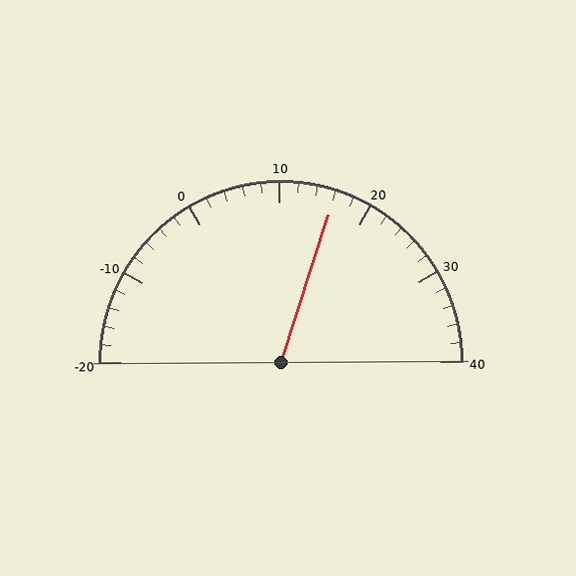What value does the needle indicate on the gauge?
The needle indicates approximately 16.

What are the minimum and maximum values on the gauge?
The gauge ranges from -20 to 40.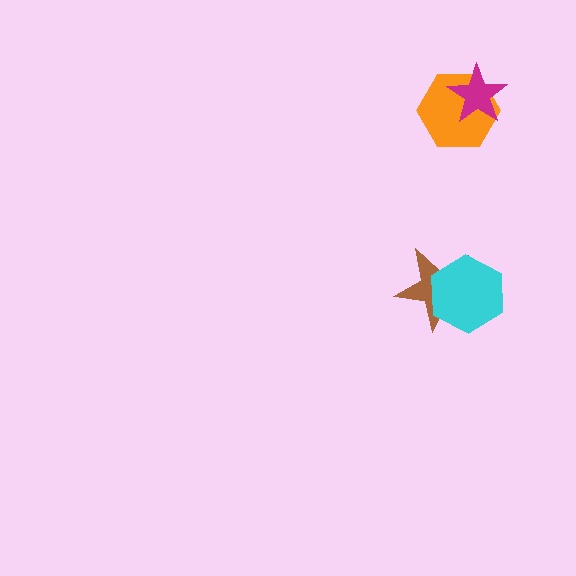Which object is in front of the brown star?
The cyan hexagon is in front of the brown star.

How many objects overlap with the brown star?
1 object overlaps with the brown star.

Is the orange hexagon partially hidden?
Yes, it is partially covered by another shape.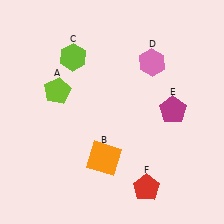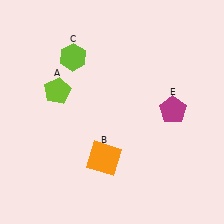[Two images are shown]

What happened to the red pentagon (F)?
The red pentagon (F) was removed in Image 2. It was in the bottom-right area of Image 1.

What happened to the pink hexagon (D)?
The pink hexagon (D) was removed in Image 2. It was in the top-right area of Image 1.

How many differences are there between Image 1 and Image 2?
There are 2 differences between the two images.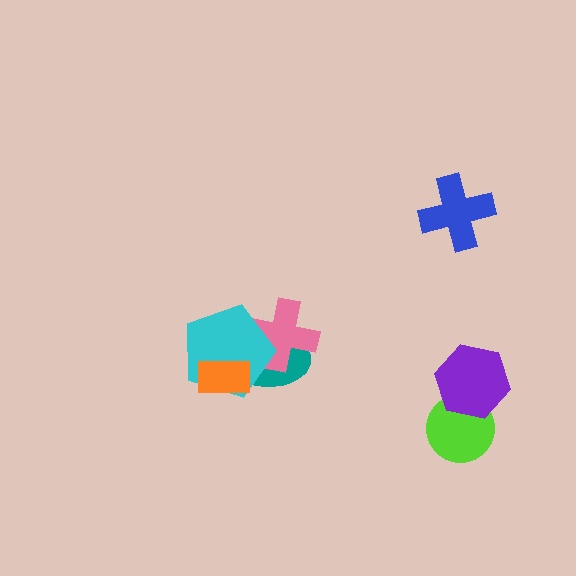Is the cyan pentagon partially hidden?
Yes, it is partially covered by another shape.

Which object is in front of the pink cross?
The cyan pentagon is in front of the pink cross.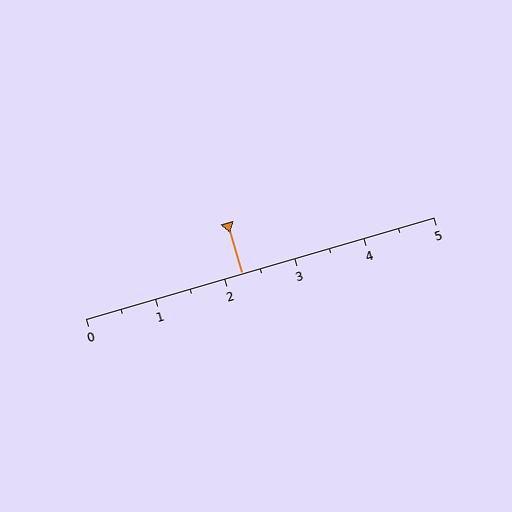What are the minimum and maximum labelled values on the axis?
The axis runs from 0 to 5.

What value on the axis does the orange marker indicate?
The marker indicates approximately 2.2.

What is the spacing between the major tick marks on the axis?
The major ticks are spaced 1 apart.